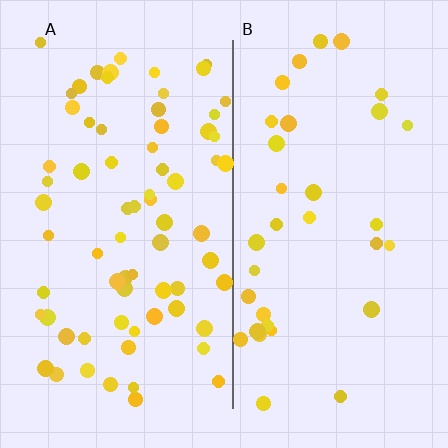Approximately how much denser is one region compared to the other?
Approximately 2.1× — region A over region B.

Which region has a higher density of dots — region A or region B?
A (the left).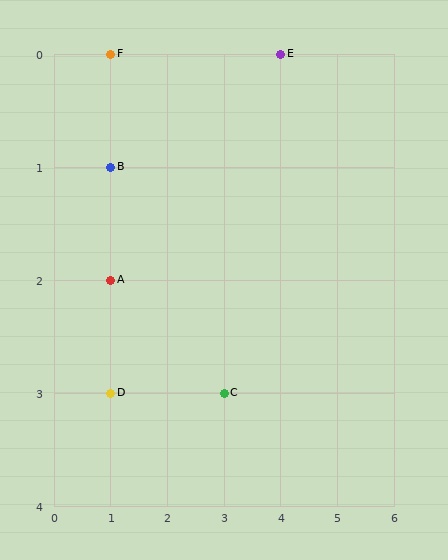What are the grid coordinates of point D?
Point D is at grid coordinates (1, 3).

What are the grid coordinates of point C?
Point C is at grid coordinates (3, 3).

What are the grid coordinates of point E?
Point E is at grid coordinates (4, 0).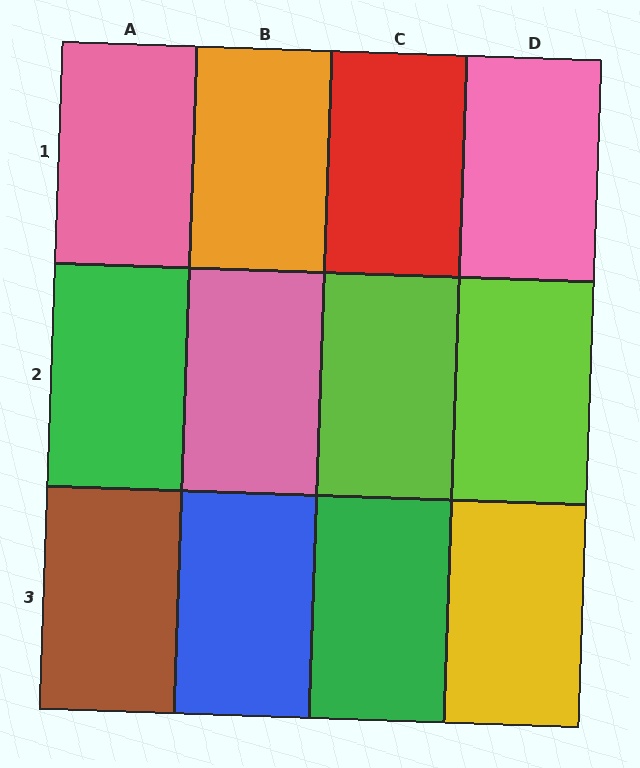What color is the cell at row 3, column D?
Yellow.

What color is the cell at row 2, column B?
Pink.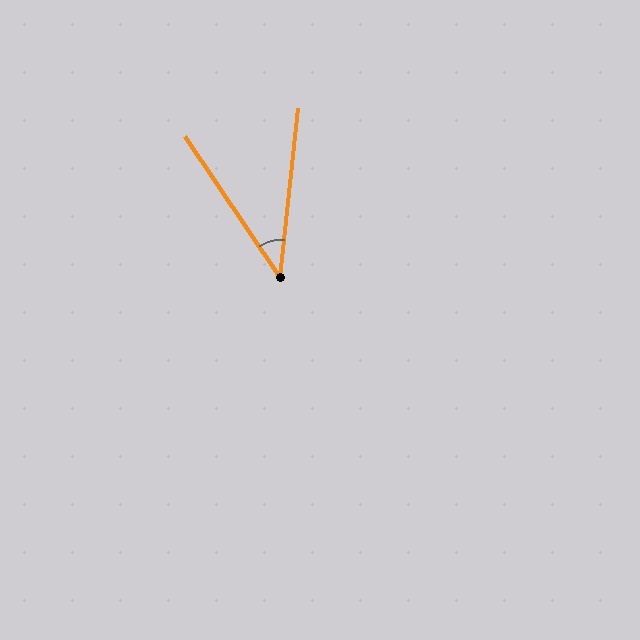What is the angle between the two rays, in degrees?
Approximately 40 degrees.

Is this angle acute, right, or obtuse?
It is acute.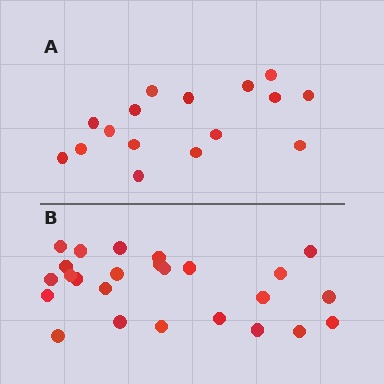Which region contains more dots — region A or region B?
Region B (the bottom region) has more dots.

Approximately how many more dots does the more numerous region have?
Region B has roughly 8 or so more dots than region A.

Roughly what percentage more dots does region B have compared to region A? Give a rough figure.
About 55% more.